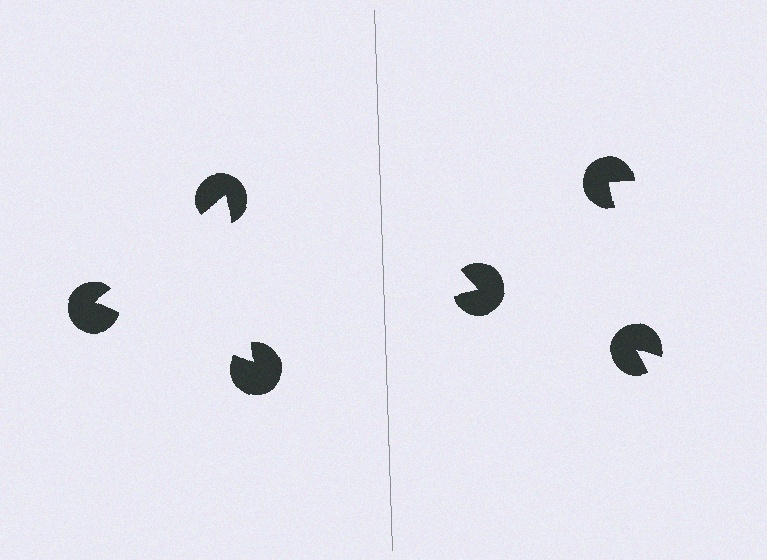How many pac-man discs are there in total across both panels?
6 — 3 on each side.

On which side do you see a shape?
An illusory triangle appears on the left side. On the right side the wedge cuts are rotated, so no coherent shape forms.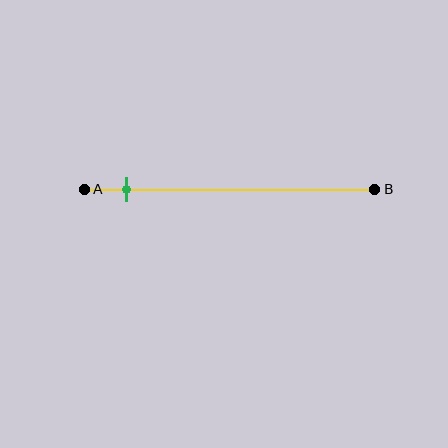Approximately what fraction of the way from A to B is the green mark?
The green mark is approximately 15% of the way from A to B.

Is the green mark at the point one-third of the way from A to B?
No, the mark is at about 15% from A, not at the 33% one-third point.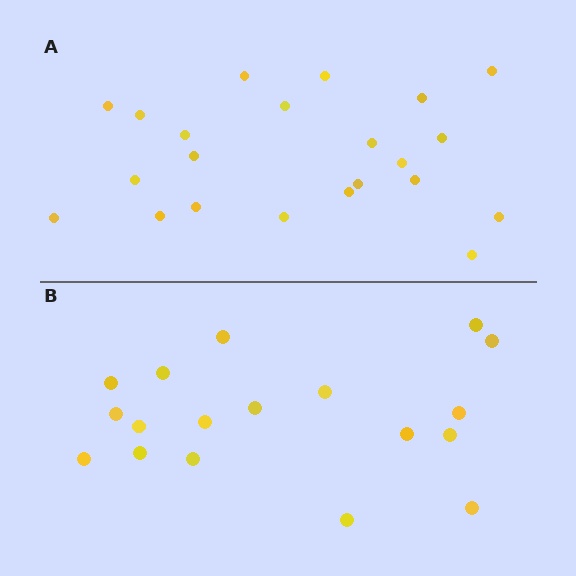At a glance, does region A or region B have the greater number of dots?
Region A (the top region) has more dots.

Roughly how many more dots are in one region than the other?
Region A has about 4 more dots than region B.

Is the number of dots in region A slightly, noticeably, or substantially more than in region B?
Region A has only slightly more — the two regions are fairly close. The ratio is roughly 1.2 to 1.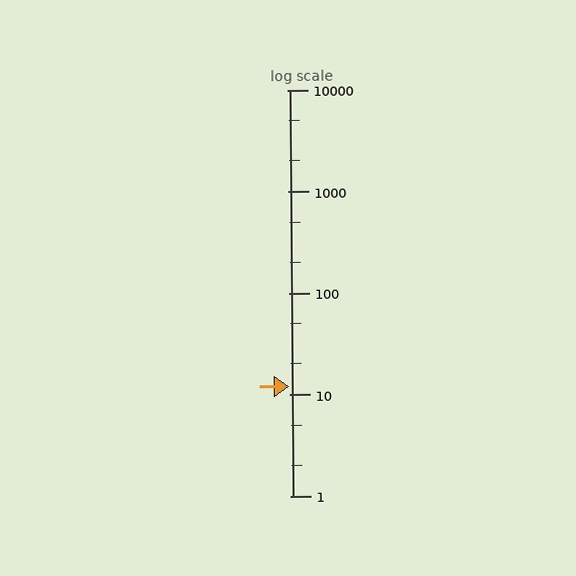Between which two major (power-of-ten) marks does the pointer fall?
The pointer is between 10 and 100.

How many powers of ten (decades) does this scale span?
The scale spans 4 decades, from 1 to 10000.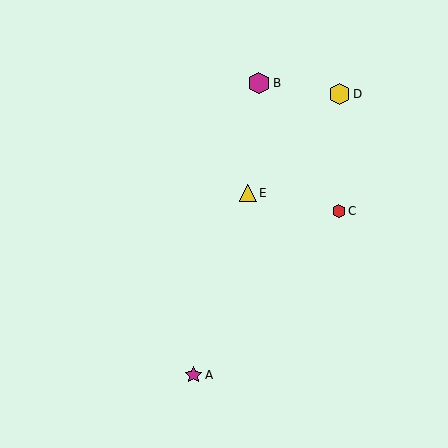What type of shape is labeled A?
Shape A is a magenta star.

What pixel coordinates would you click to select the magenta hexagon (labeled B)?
Click at (259, 83) to select the magenta hexagon B.